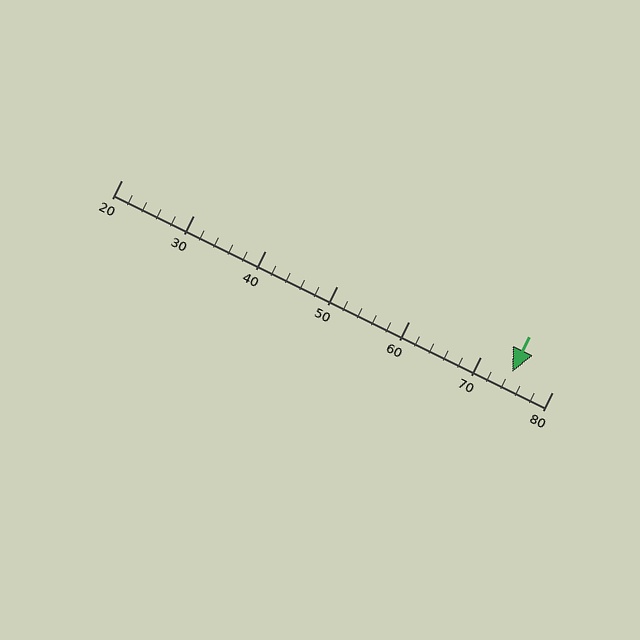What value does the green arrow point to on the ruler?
The green arrow points to approximately 74.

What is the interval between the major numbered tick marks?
The major tick marks are spaced 10 units apart.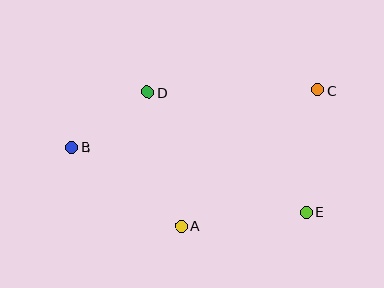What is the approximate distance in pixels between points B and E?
The distance between B and E is approximately 243 pixels.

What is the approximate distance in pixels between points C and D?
The distance between C and D is approximately 170 pixels.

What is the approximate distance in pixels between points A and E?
The distance between A and E is approximately 125 pixels.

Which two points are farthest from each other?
Points B and C are farthest from each other.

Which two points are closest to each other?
Points B and D are closest to each other.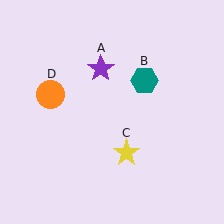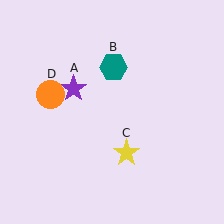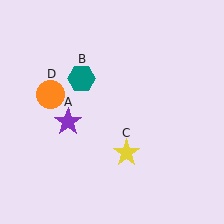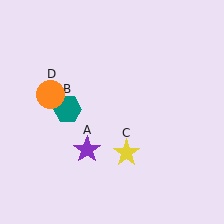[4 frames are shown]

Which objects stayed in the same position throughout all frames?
Yellow star (object C) and orange circle (object D) remained stationary.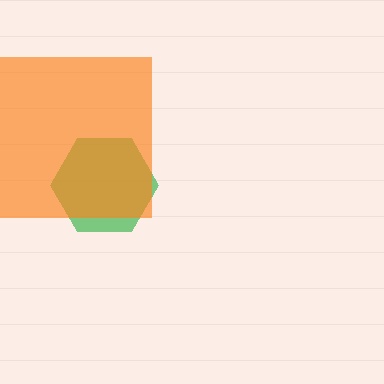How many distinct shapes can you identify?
There are 2 distinct shapes: a green hexagon, an orange square.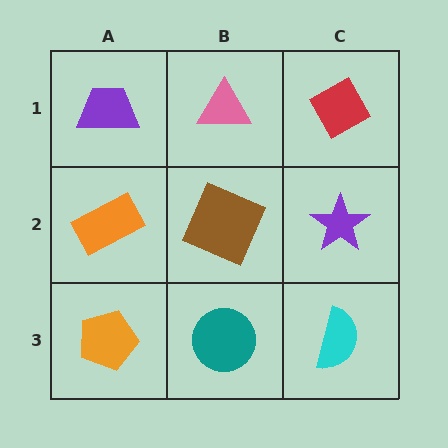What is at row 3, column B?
A teal circle.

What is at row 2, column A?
An orange rectangle.